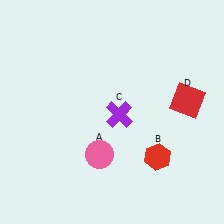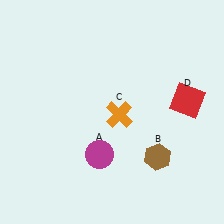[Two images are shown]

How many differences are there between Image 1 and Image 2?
There are 3 differences between the two images.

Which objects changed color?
A changed from pink to magenta. B changed from red to brown. C changed from purple to orange.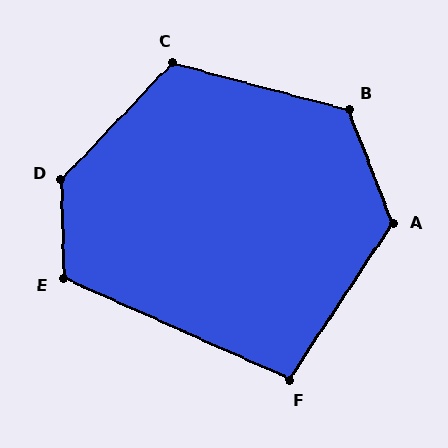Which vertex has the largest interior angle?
D, at approximately 135 degrees.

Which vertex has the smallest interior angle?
F, at approximately 99 degrees.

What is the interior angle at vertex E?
Approximately 116 degrees (obtuse).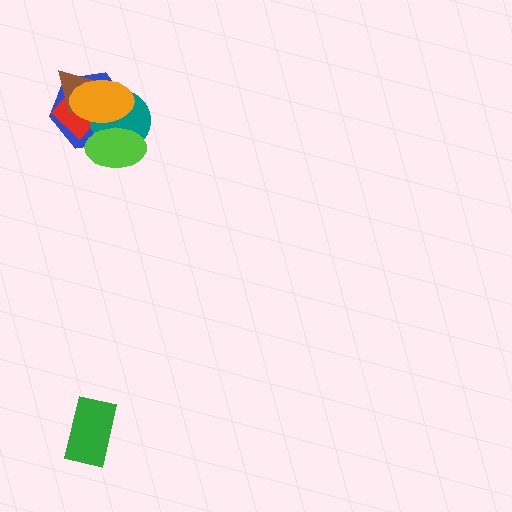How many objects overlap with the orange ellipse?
5 objects overlap with the orange ellipse.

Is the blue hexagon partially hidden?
Yes, it is partially covered by another shape.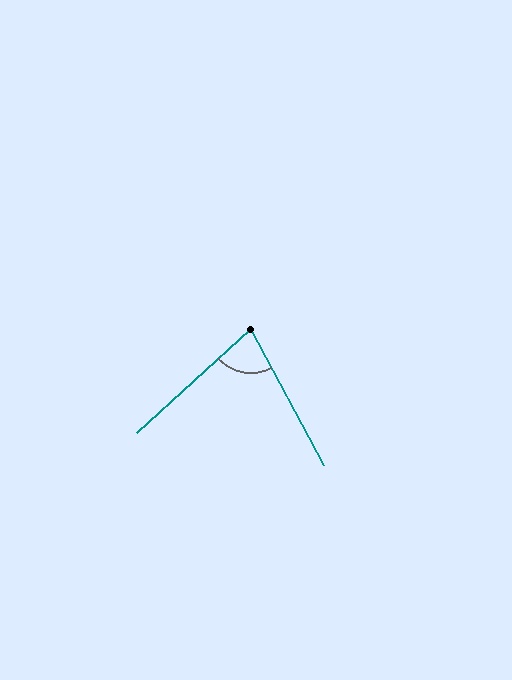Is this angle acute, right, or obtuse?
It is acute.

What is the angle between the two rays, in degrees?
Approximately 76 degrees.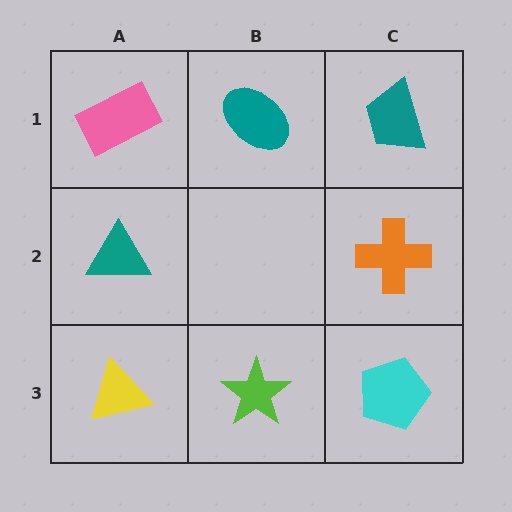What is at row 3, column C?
A cyan pentagon.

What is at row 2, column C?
An orange cross.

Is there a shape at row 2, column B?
No, that cell is empty.